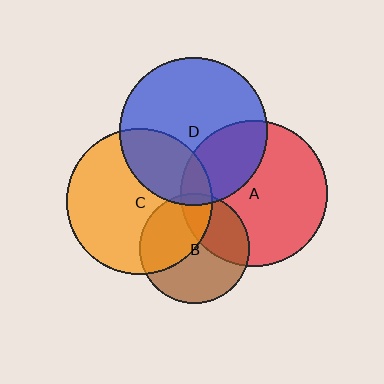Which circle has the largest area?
Circle D (blue).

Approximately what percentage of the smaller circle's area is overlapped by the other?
Approximately 5%.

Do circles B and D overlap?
Yes.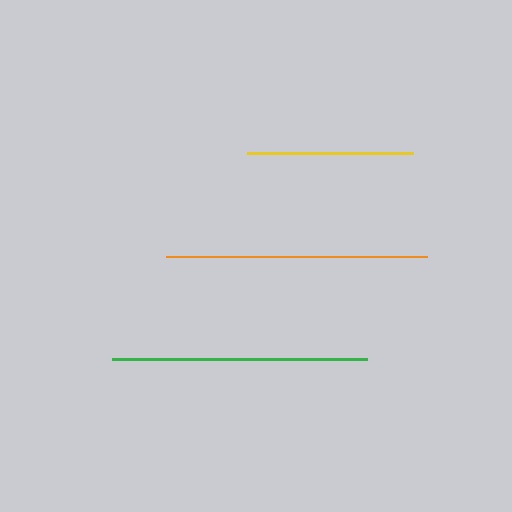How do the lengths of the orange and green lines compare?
The orange and green lines are approximately the same length.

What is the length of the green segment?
The green segment is approximately 255 pixels long.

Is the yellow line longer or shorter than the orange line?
The orange line is longer than the yellow line.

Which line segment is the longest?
The orange line is the longest at approximately 261 pixels.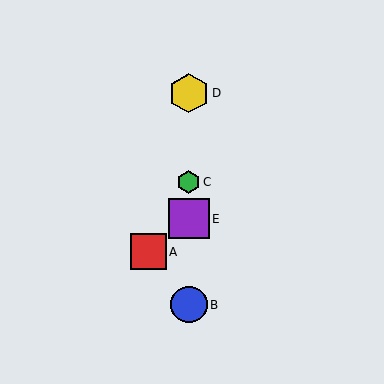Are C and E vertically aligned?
Yes, both are at x≈189.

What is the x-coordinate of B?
Object B is at x≈189.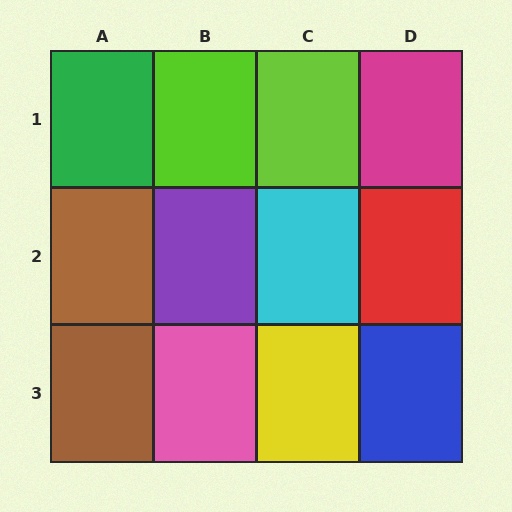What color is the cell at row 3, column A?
Brown.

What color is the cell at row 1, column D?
Magenta.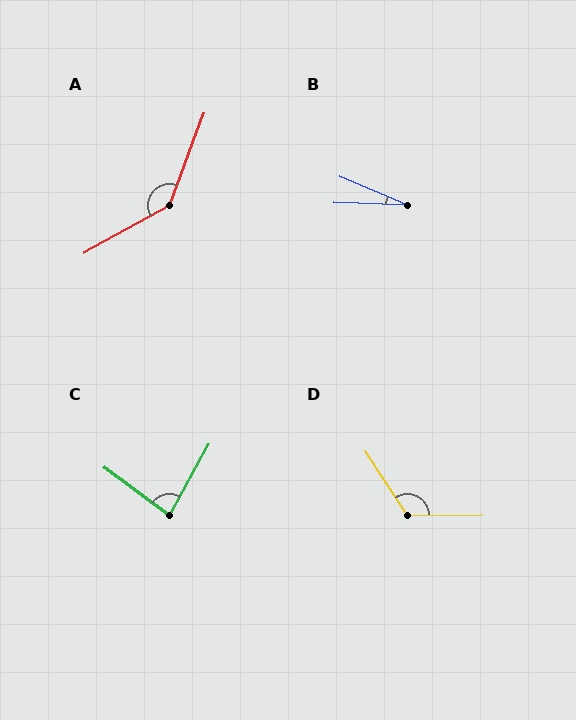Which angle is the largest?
A, at approximately 139 degrees.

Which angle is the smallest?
B, at approximately 21 degrees.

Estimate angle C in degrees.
Approximately 82 degrees.